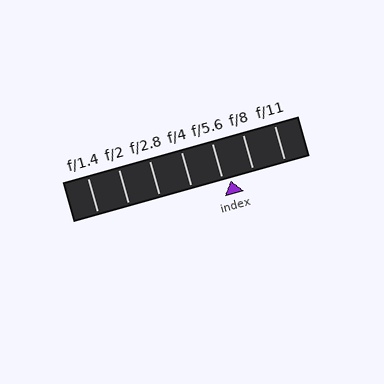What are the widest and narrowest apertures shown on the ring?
The widest aperture shown is f/1.4 and the narrowest is f/11.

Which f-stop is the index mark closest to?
The index mark is closest to f/5.6.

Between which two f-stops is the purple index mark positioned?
The index mark is between f/5.6 and f/8.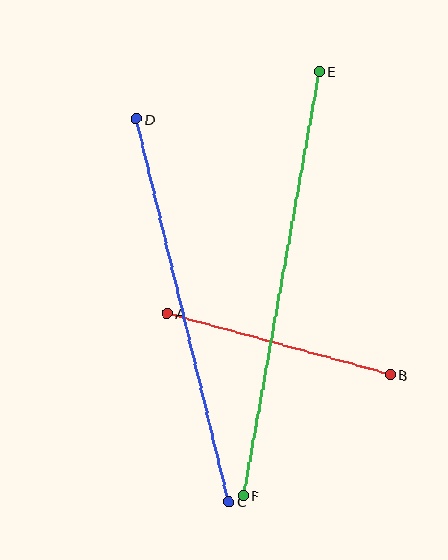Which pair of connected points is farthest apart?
Points E and F are farthest apart.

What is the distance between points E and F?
The distance is approximately 431 pixels.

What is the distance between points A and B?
The distance is approximately 231 pixels.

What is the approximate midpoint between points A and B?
The midpoint is at approximately (279, 344) pixels.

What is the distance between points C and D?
The distance is approximately 393 pixels.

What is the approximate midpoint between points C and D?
The midpoint is at approximately (183, 310) pixels.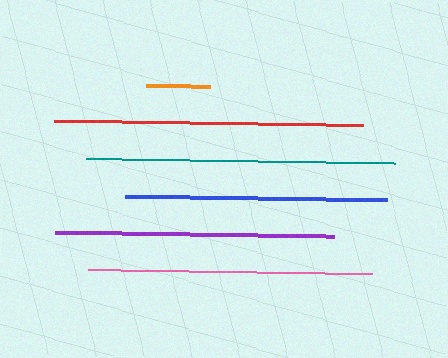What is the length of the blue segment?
The blue segment is approximately 261 pixels long.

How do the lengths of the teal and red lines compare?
The teal and red lines are approximately the same length.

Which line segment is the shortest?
The orange line is the shortest at approximately 65 pixels.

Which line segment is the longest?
The teal line is the longest at approximately 310 pixels.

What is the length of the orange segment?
The orange segment is approximately 65 pixels long.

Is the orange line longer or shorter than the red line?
The red line is longer than the orange line.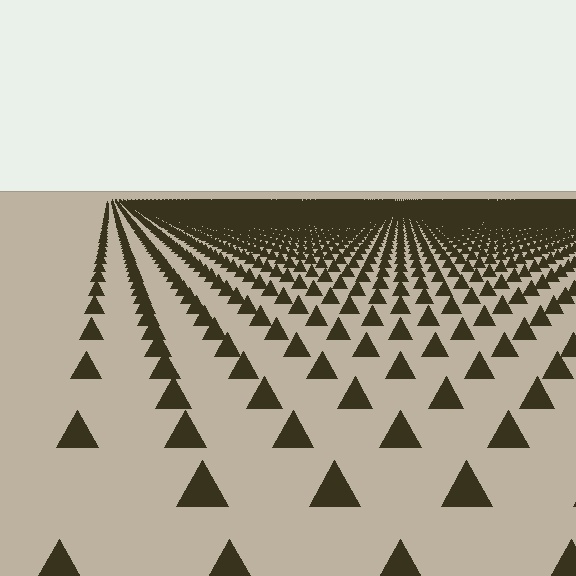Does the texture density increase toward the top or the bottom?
Density increases toward the top.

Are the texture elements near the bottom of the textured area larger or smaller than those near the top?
Larger. Near the bottom, elements are closer to the viewer and appear at a bigger on-screen size.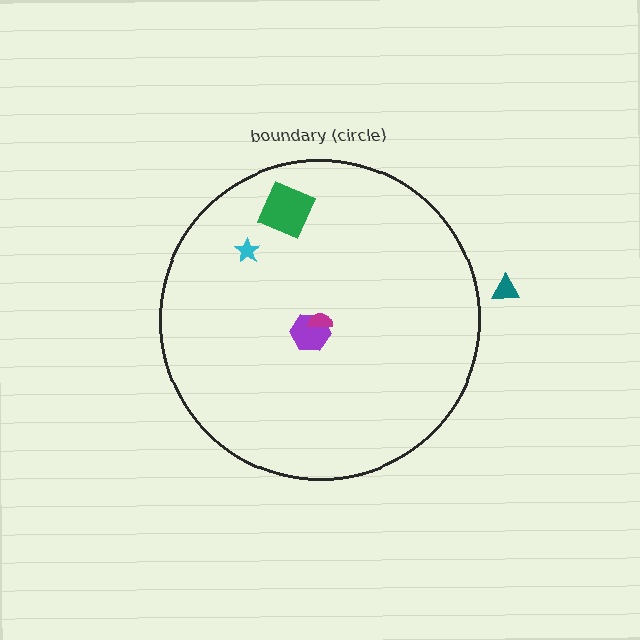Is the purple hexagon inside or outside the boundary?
Inside.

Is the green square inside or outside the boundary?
Inside.